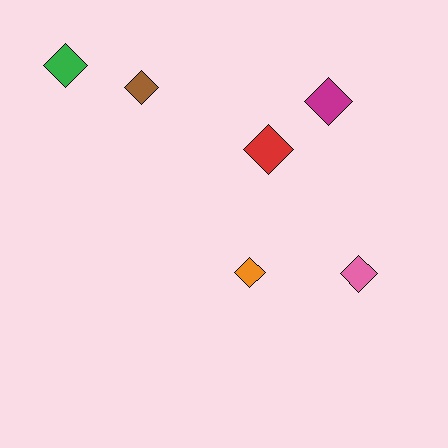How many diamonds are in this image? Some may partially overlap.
There are 6 diamonds.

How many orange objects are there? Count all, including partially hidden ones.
There is 1 orange object.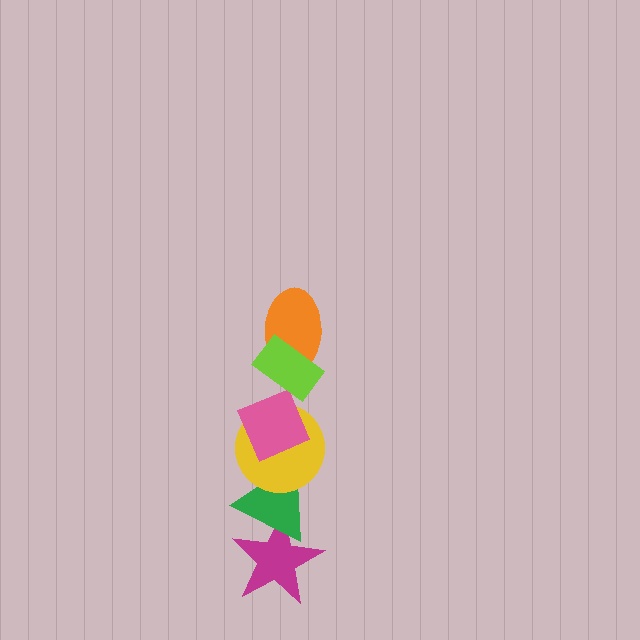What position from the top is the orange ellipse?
The orange ellipse is 2nd from the top.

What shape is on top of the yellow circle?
The pink diamond is on top of the yellow circle.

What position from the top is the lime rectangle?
The lime rectangle is 1st from the top.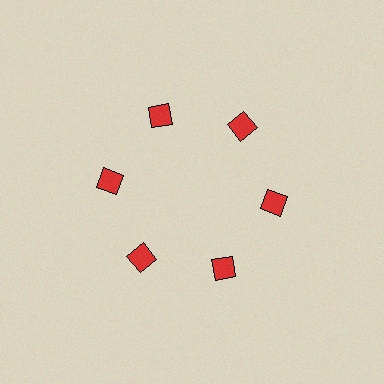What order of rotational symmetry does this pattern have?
This pattern has 6-fold rotational symmetry.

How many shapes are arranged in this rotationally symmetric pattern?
There are 6 shapes, arranged in 6 groups of 1.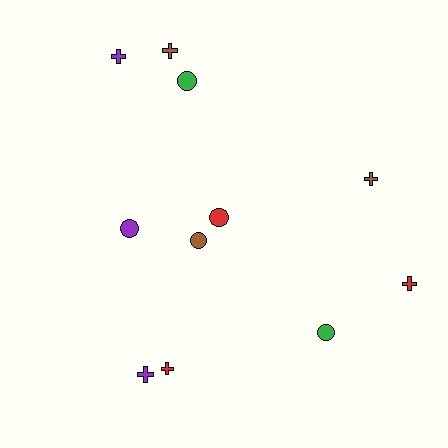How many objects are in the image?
There are 11 objects.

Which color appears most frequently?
Brown, with 3 objects.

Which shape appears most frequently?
Cross, with 6 objects.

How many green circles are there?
There are 2 green circles.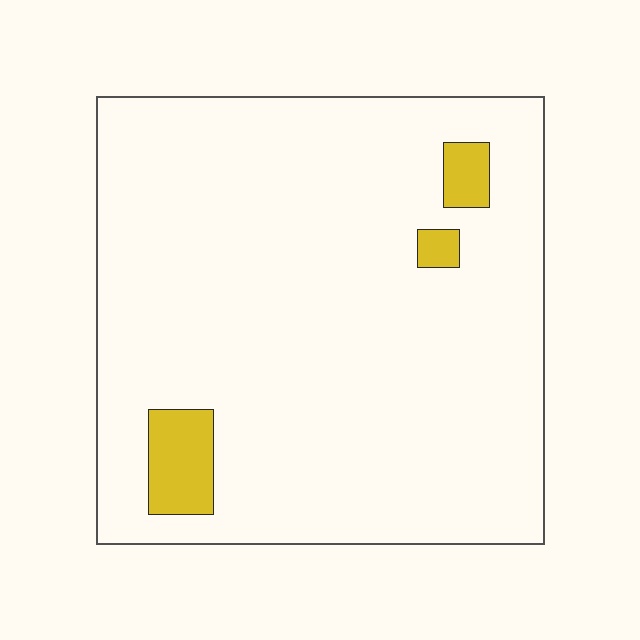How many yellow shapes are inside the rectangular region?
3.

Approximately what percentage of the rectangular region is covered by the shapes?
Approximately 5%.